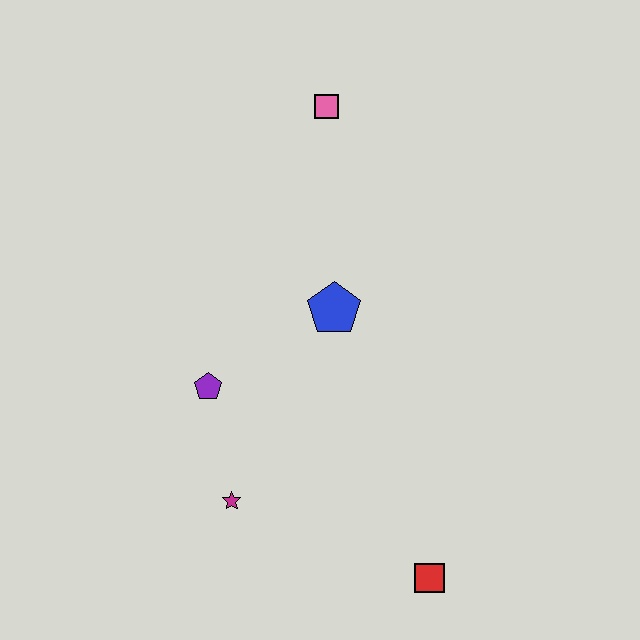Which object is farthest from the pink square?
The red square is farthest from the pink square.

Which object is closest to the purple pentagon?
The magenta star is closest to the purple pentagon.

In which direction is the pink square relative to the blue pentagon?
The pink square is above the blue pentagon.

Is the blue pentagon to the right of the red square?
No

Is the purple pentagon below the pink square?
Yes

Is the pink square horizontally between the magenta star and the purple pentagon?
No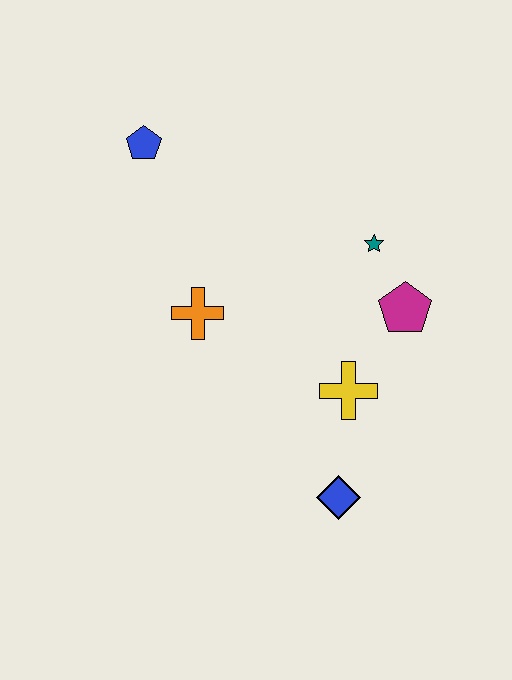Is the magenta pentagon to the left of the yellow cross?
No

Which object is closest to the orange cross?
The yellow cross is closest to the orange cross.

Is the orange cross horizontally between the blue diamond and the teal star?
No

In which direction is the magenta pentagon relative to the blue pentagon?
The magenta pentagon is to the right of the blue pentagon.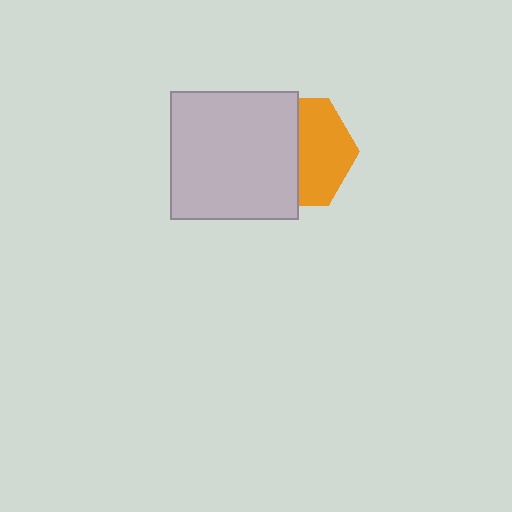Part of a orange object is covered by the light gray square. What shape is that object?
It is a hexagon.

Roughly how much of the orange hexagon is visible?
About half of it is visible (roughly 48%).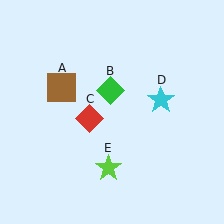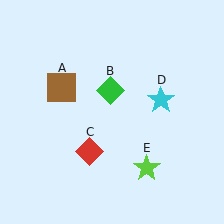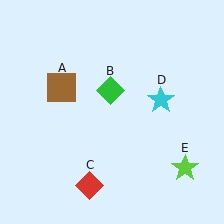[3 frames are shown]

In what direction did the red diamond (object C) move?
The red diamond (object C) moved down.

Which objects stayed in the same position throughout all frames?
Brown square (object A) and green diamond (object B) and cyan star (object D) remained stationary.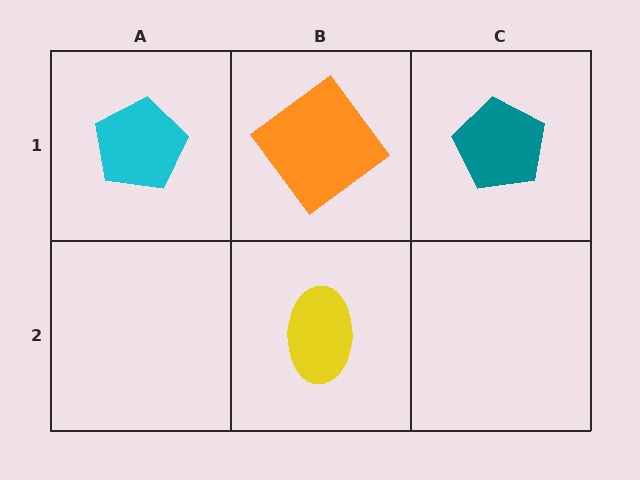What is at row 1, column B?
An orange diamond.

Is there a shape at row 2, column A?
No, that cell is empty.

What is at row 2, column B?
A yellow ellipse.